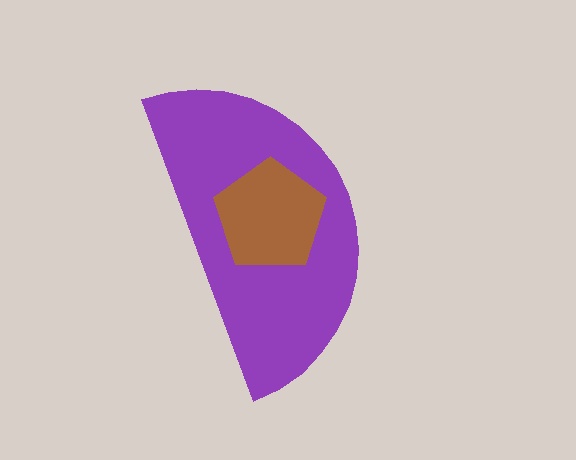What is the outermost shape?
The purple semicircle.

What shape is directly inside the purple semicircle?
The brown pentagon.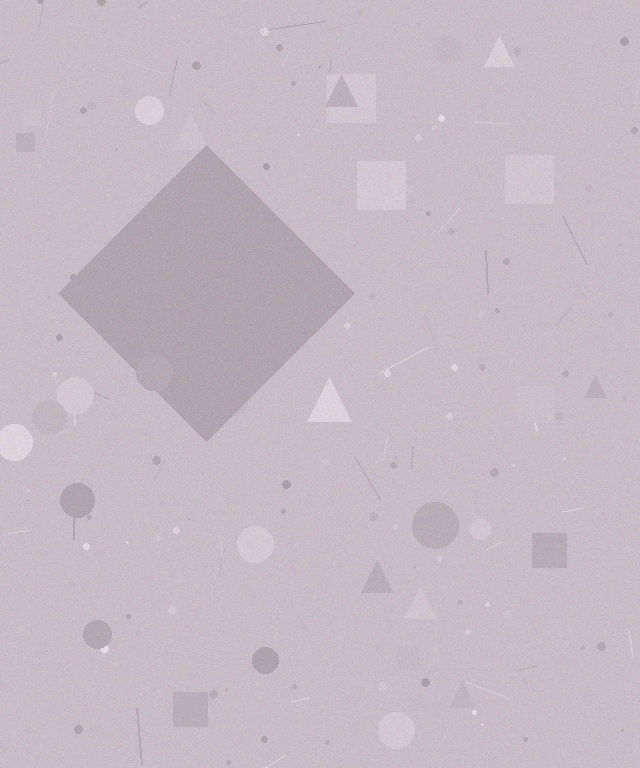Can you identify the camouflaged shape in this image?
The camouflaged shape is a diamond.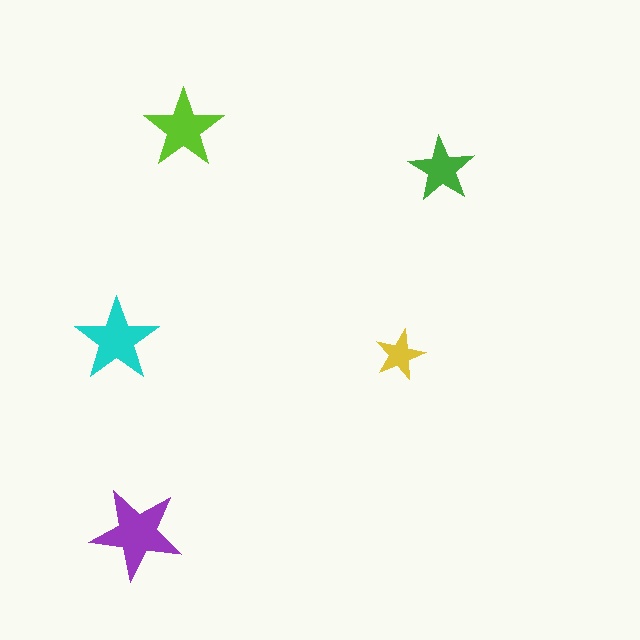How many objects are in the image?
There are 5 objects in the image.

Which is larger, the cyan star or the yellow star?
The cyan one.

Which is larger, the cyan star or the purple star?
The purple one.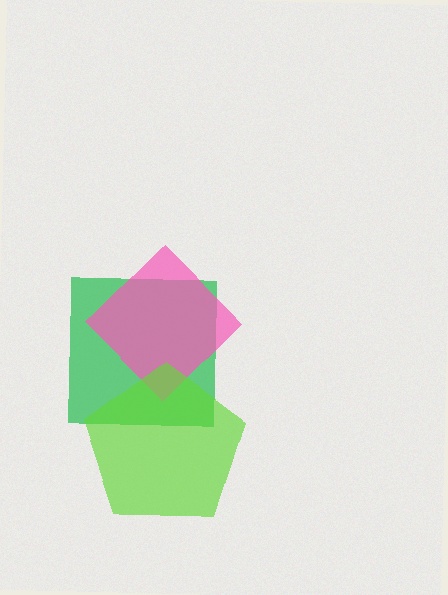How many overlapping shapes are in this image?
There are 3 overlapping shapes in the image.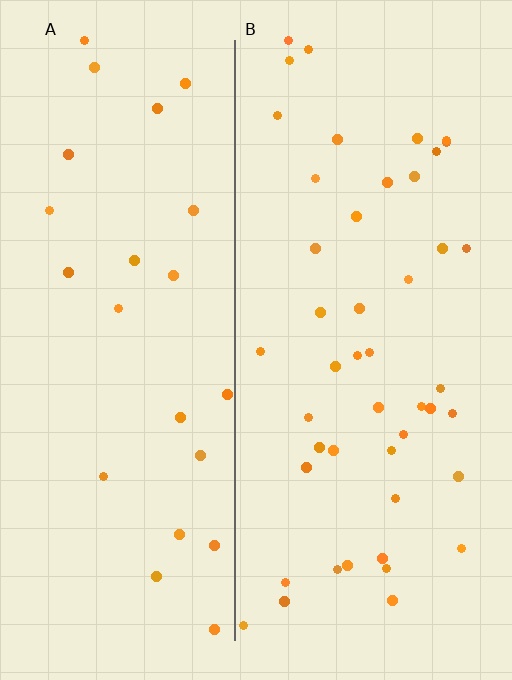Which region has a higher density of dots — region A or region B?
B (the right).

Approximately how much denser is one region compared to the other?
Approximately 1.9× — region B over region A.